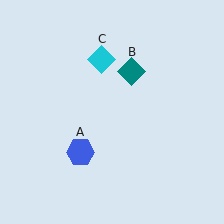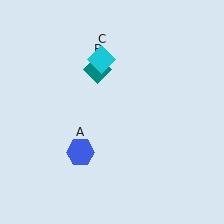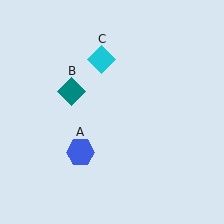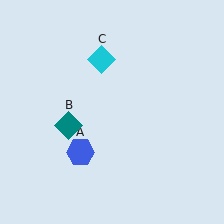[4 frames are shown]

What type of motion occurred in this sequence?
The teal diamond (object B) rotated counterclockwise around the center of the scene.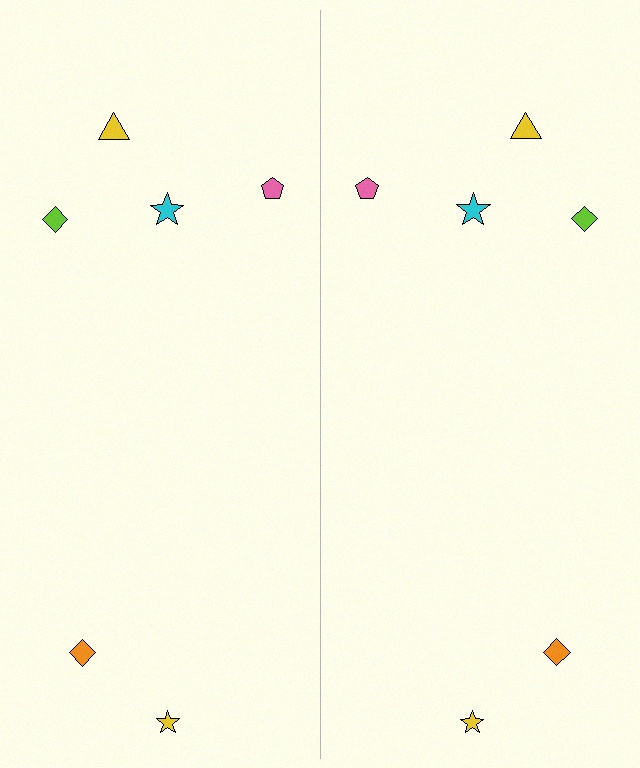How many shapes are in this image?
There are 12 shapes in this image.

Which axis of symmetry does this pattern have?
The pattern has a vertical axis of symmetry running through the center of the image.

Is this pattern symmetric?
Yes, this pattern has bilateral (reflection) symmetry.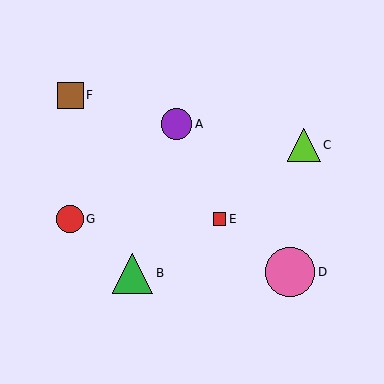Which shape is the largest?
The pink circle (labeled D) is the largest.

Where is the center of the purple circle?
The center of the purple circle is at (176, 124).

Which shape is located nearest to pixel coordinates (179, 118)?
The purple circle (labeled A) at (176, 124) is nearest to that location.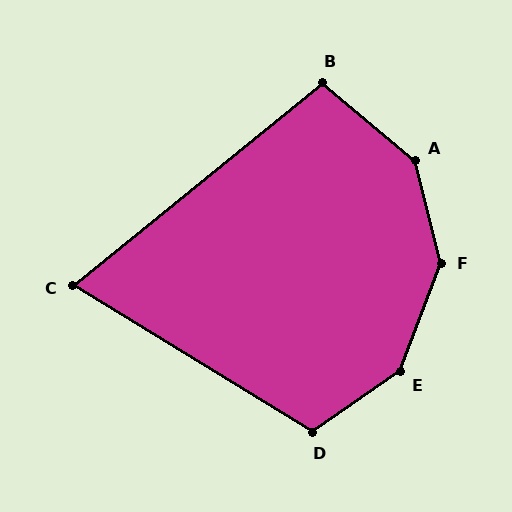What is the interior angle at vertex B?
Approximately 101 degrees (obtuse).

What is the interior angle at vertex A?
Approximately 144 degrees (obtuse).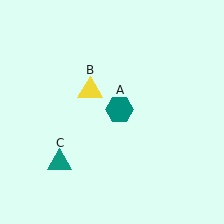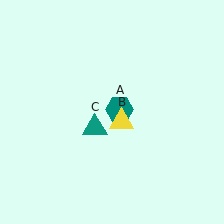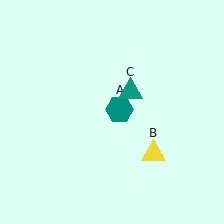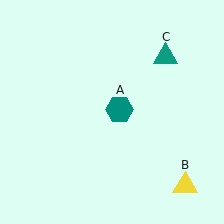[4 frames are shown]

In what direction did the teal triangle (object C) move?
The teal triangle (object C) moved up and to the right.